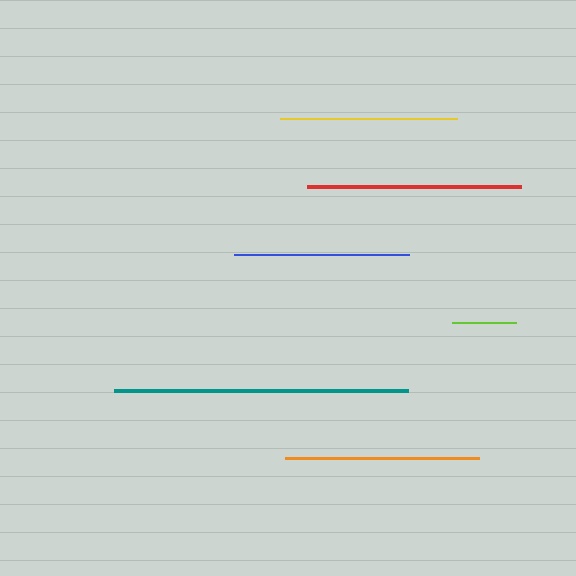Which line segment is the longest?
The teal line is the longest at approximately 294 pixels.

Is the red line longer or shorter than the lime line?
The red line is longer than the lime line.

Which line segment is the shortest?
The lime line is the shortest at approximately 65 pixels.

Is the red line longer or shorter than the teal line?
The teal line is longer than the red line.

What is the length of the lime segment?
The lime segment is approximately 65 pixels long.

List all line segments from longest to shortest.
From longest to shortest: teal, red, orange, yellow, blue, lime.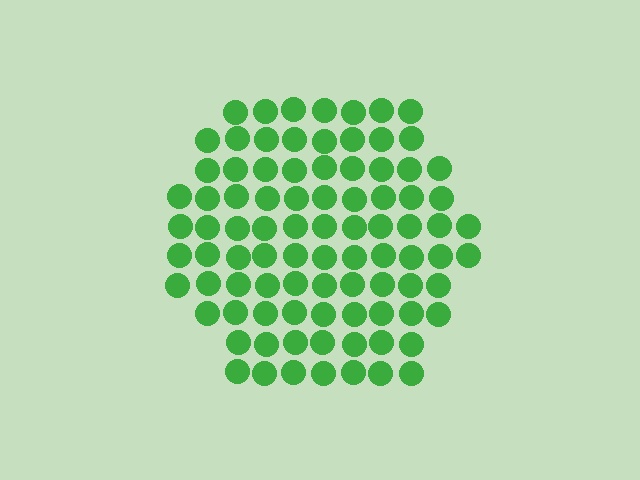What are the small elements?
The small elements are circles.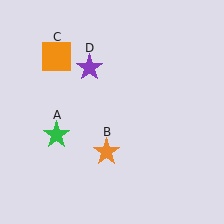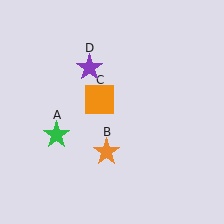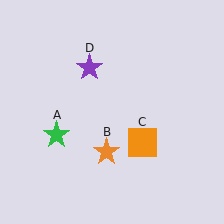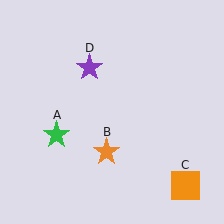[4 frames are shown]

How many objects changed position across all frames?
1 object changed position: orange square (object C).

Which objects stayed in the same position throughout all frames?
Green star (object A) and orange star (object B) and purple star (object D) remained stationary.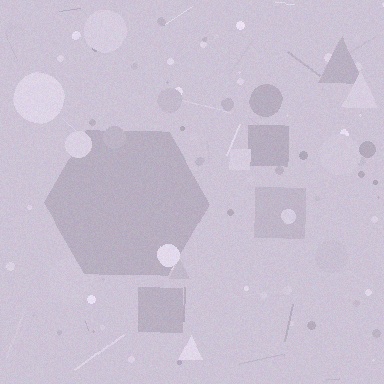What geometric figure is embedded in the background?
A hexagon is embedded in the background.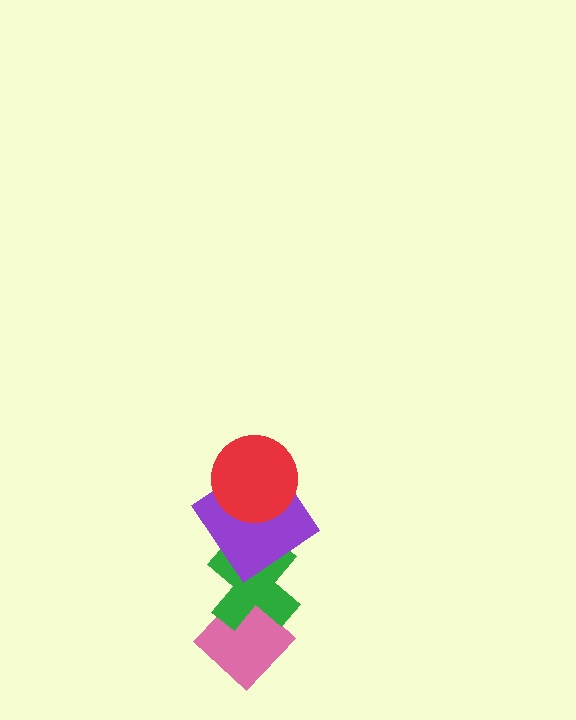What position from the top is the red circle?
The red circle is 1st from the top.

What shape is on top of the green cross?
The purple diamond is on top of the green cross.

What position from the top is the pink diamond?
The pink diamond is 4th from the top.